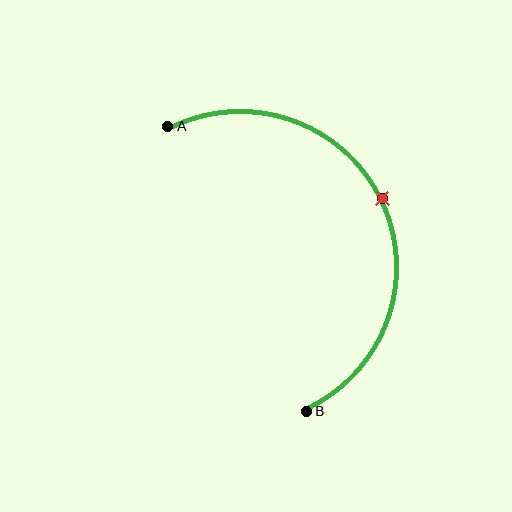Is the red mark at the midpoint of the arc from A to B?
Yes. The red mark lies on the arc at equal arc-length from both A and B — it is the arc midpoint.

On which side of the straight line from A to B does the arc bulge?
The arc bulges to the right of the straight line connecting A and B.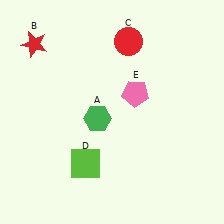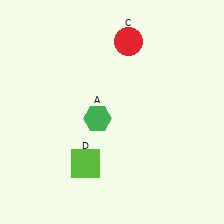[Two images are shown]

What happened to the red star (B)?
The red star (B) was removed in Image 2. It was in the top-left area of Image 1.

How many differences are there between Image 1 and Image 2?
There are 2 differences between the two images.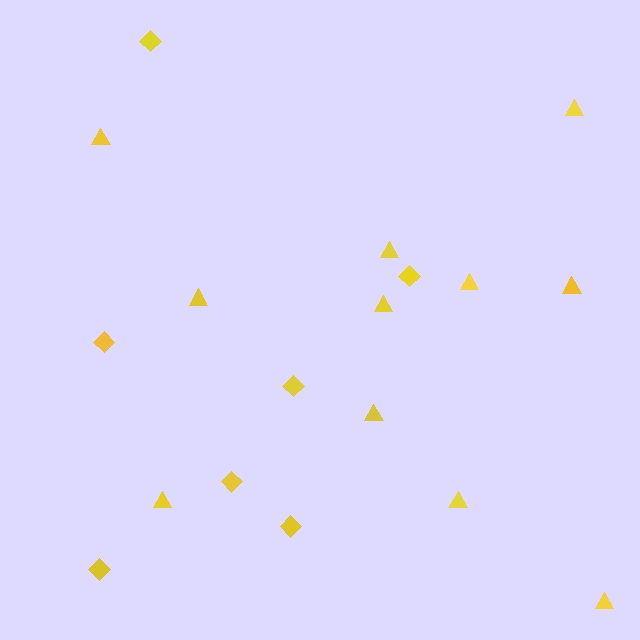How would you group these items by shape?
There are 2 groups: one group of diamonds (7) and one group of triangles (11).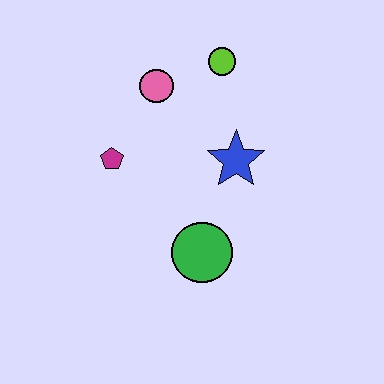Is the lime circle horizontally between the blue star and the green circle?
Yes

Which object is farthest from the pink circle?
The green circle is farthest from the pink circle.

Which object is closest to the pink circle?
The lime circle is closest to the pink circle.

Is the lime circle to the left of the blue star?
Yes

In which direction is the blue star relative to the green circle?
The blue star is above the green circle.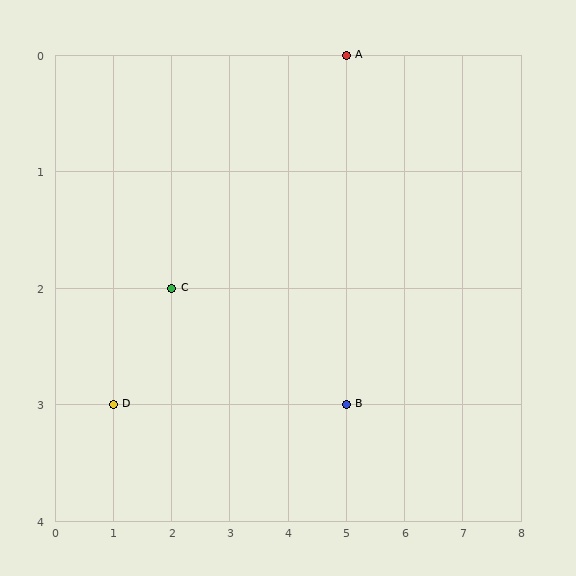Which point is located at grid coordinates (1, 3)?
Point D is at (1, 3).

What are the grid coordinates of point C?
Point C is at grid coordinates (2, 2).